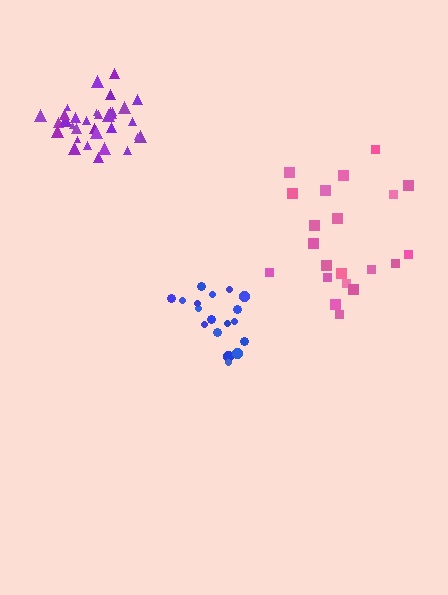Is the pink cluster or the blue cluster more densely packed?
Blue.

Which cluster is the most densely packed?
Purple.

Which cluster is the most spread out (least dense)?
Pink.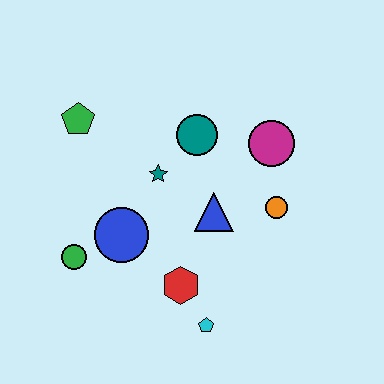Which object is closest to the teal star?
The teal circle is closest to the teal star.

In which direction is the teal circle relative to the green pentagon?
The teal circle is to the right of the green pentagon.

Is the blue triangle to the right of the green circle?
Yes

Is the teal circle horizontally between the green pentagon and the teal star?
No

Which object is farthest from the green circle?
The magenta circle is farthest from the green circle.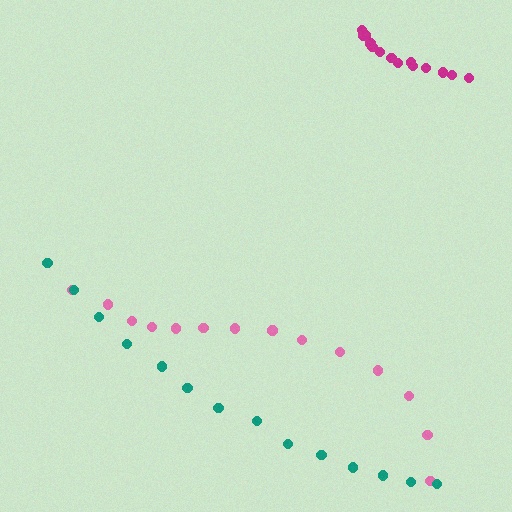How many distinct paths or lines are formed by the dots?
There are 3 distinct paths.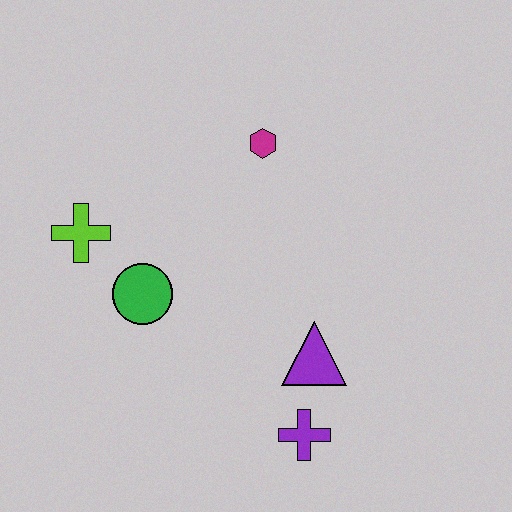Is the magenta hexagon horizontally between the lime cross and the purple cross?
Yes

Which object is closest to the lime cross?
The green circle is closest to the lime cross.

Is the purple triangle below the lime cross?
Yes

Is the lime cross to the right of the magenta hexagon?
No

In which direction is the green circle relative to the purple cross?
The green circle is to the left of the purple cross.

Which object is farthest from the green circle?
The purple cross is farthest from the green circle.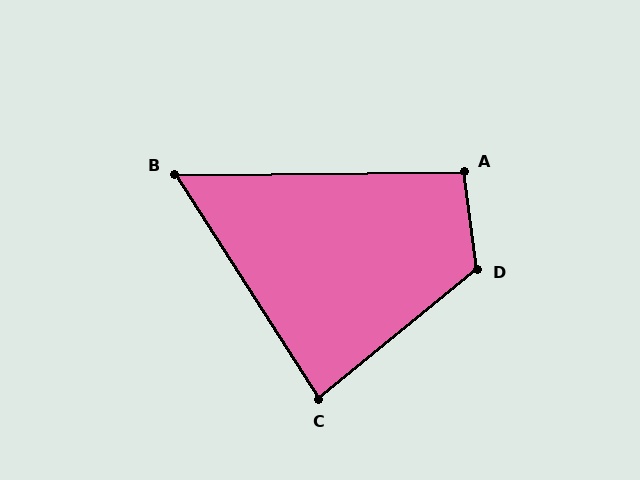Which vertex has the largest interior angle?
D, at approximately 122 degrees.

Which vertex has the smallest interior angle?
B, at approximately 58 degrees.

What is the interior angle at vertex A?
Approximately 97 degrees (obtuse).